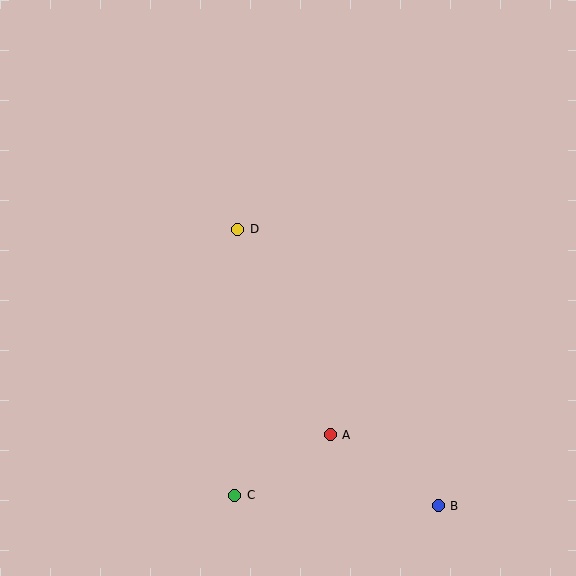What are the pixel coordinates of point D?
Point D is at (238, 229).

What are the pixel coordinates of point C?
Point C is at (235, 495).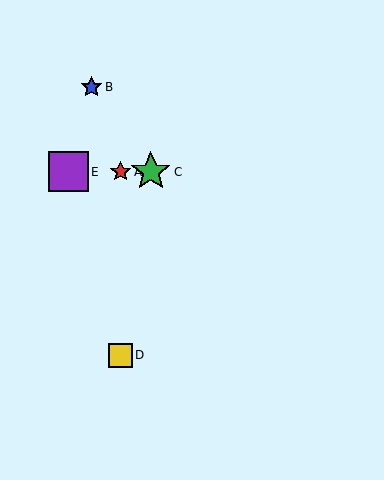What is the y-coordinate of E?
Object E is at y≈172.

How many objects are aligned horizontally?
3 objects (A, C, E) are aligned horizontally.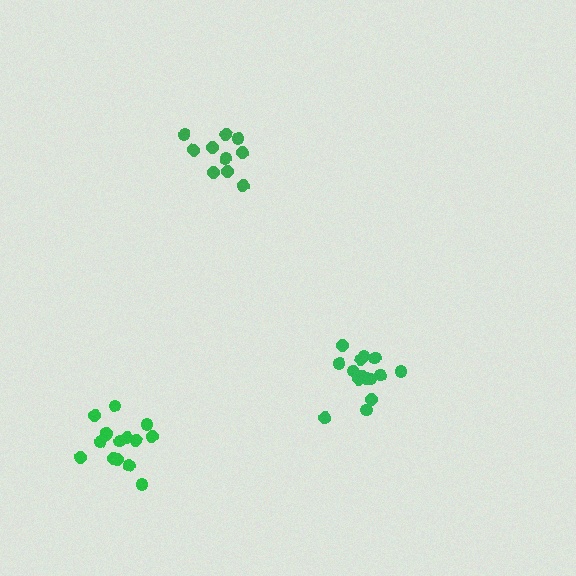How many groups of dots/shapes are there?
There are 3 groups.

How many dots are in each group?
Group 1: 10 dots, Group 2: 16 dots, Group 3: 15 dots (41 total).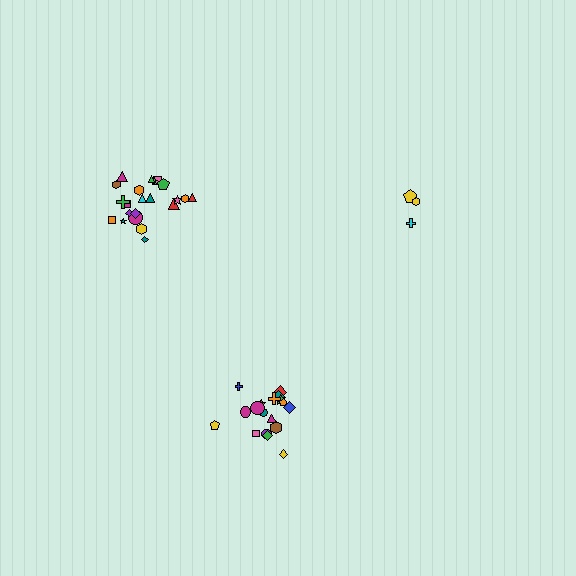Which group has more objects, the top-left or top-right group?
The top-left group.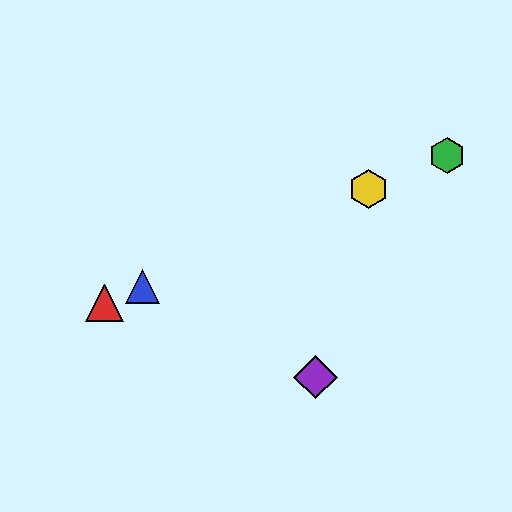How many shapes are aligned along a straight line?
4 shapes (the red triangle, the blue triangle, the green hexagon, the yellow hexagon) are aligned along a straight line.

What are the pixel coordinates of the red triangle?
The red triangle is at (104, 303).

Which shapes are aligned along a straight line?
The red triangle, the blue triangle, the green hexagon, the yellow hexagon are aligned along a straight line.